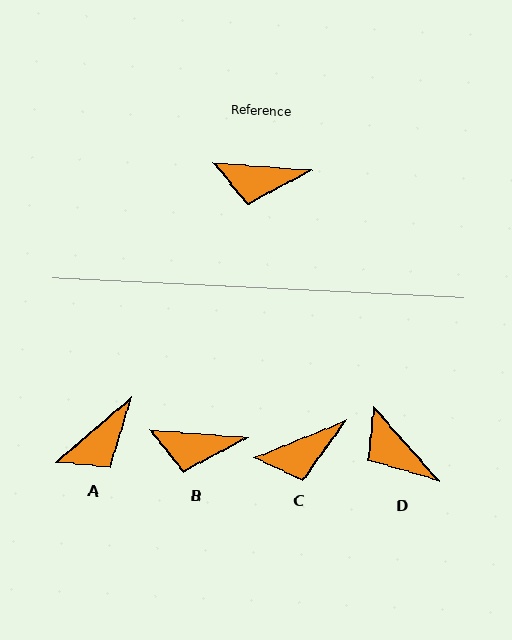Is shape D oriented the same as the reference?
No, it is off by about 44 degrees.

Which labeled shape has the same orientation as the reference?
B.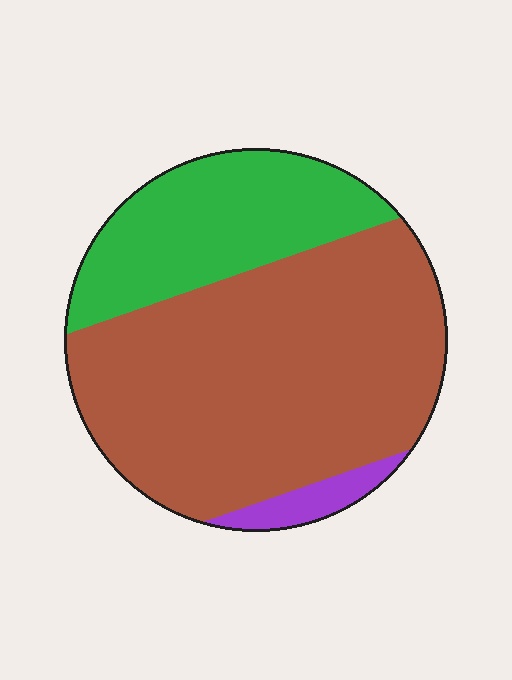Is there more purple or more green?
Green.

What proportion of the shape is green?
Green takes up between a quarter and a half of the shape.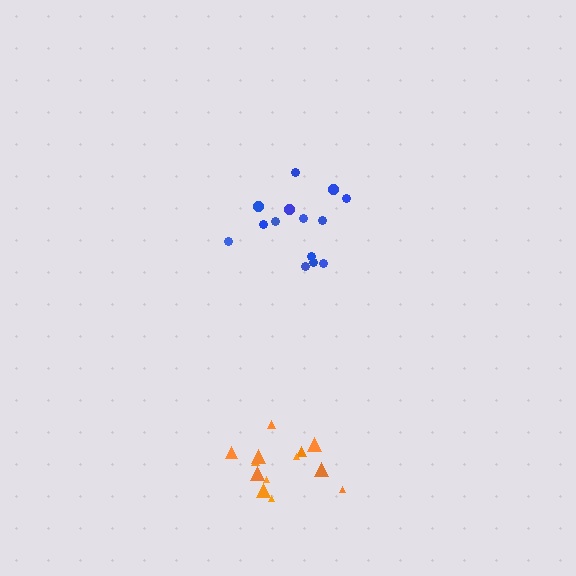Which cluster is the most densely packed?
Orange.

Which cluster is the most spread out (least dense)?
Blue.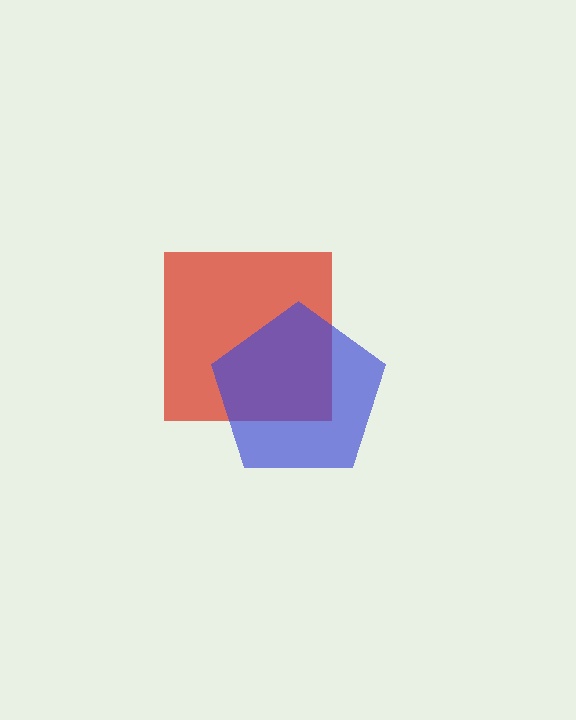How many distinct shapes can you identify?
There are 2 distinct shapes: a red square, a blue pentagon.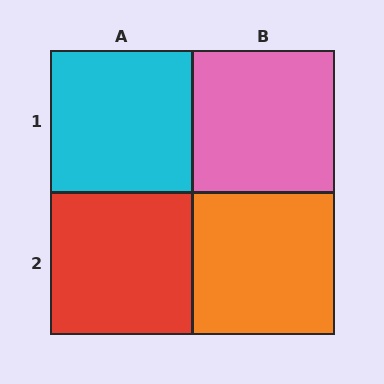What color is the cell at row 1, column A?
Cyan.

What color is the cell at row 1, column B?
Pink.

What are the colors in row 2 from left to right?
Red, orange.